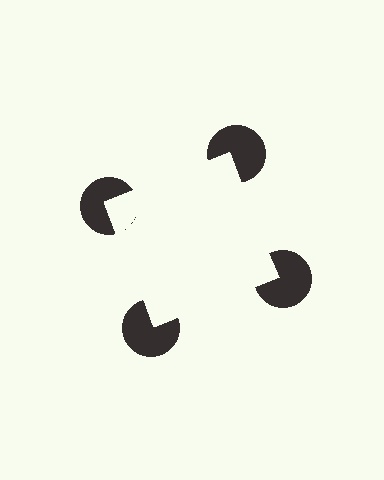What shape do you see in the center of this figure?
An illusory square — its edges are inferred from the aligned wedge cuts in the pac-man discs, not physically drawn.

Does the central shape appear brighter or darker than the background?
It typically appears slightly brighter than the background, even though no actual brightness change is drawn.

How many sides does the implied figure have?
4 sides.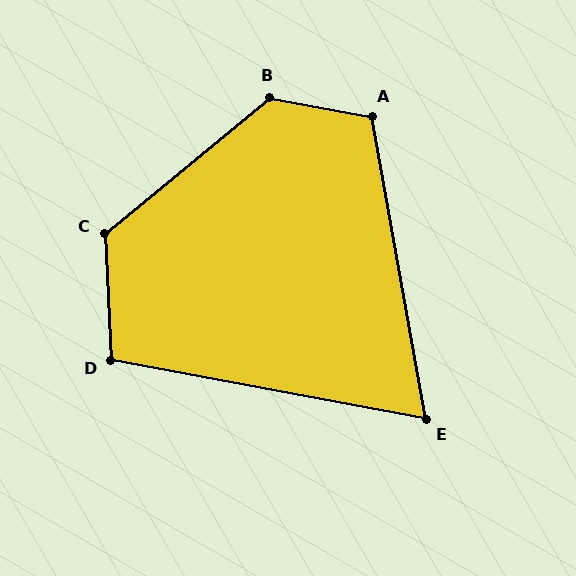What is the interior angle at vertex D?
Approximately 103 degrees (obtuse).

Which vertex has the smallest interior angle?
E, at approximately 69 degrees.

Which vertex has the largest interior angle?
B, at approximately 130 degrees.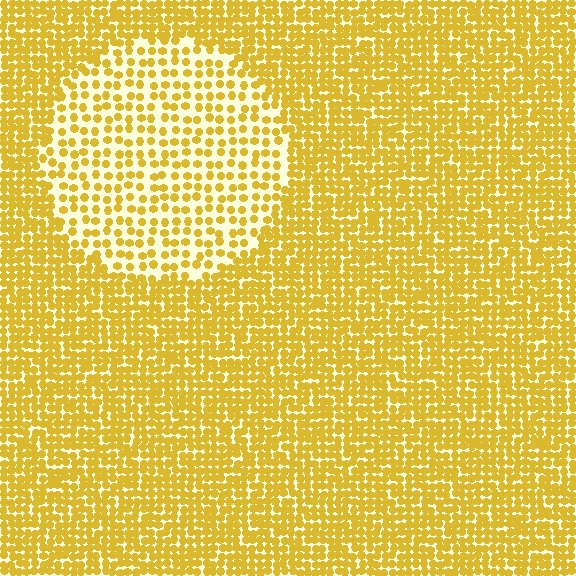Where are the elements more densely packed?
The elements are more densely packed outside the circle boundary.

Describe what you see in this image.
The image contains small yellow elements arranged at two different densities. A circle-shaped region is visible where the elements are less densely packed than the surrounding area.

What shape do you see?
I see a circle.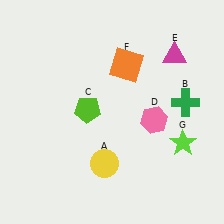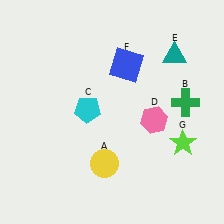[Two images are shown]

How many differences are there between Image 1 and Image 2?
There are 3 differences between the two images.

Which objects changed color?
C changed from lime to cyan. E changed from magenta to teal. F changed from orange to blue.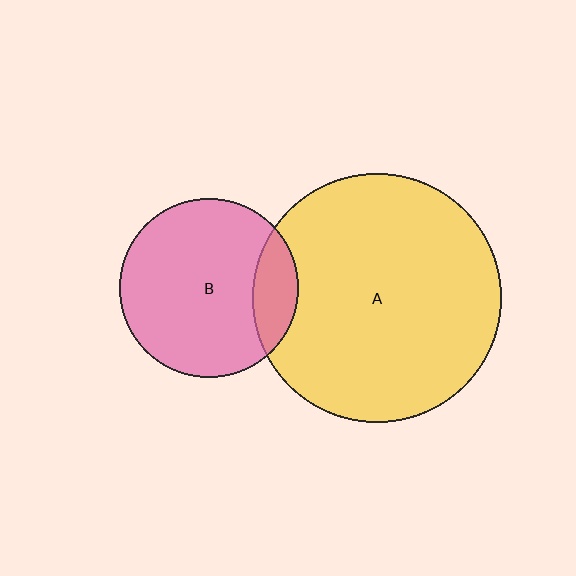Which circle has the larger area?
Circle A (yellow).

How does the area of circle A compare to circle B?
Approximately 1.9 times.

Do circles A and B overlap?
Yes.